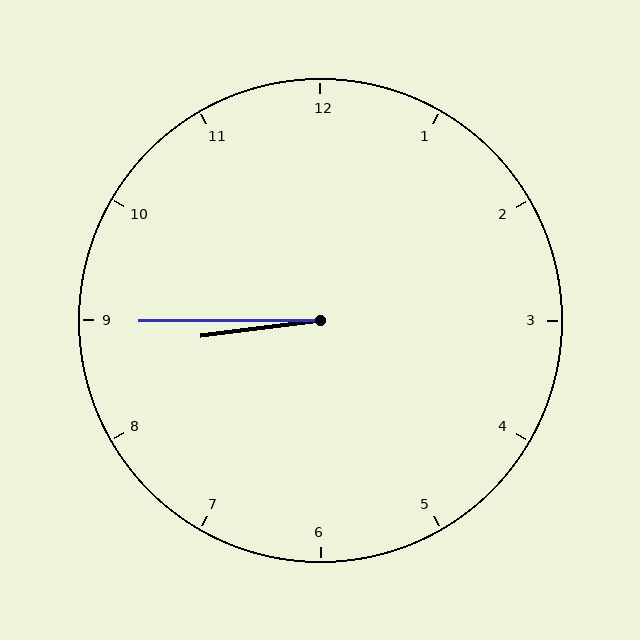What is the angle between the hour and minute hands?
Approximately 8 degrees.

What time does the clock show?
8:45.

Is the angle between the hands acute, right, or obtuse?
It is acute.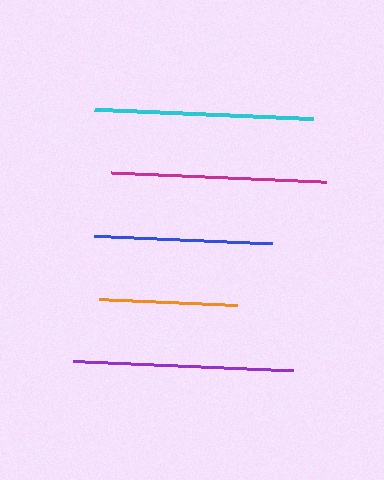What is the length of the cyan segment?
The cyan segment is approximately 218 pixels long.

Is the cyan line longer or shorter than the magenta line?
The cyan line is longer than the magenta line.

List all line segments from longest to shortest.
From longest to shortest: purple, cyan, magenta, blue, orange.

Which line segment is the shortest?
The orange line is the shortest at approximately 138 pixels.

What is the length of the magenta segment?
The magenta segment is approximately 215 pixels long.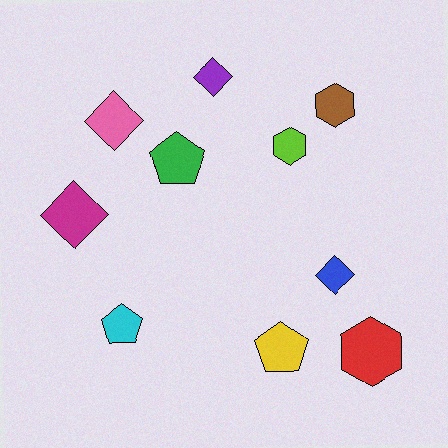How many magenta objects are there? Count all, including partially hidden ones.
There is 1 magenta object.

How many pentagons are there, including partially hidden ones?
There are 3 pentagons.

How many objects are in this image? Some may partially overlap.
There are 10 objects.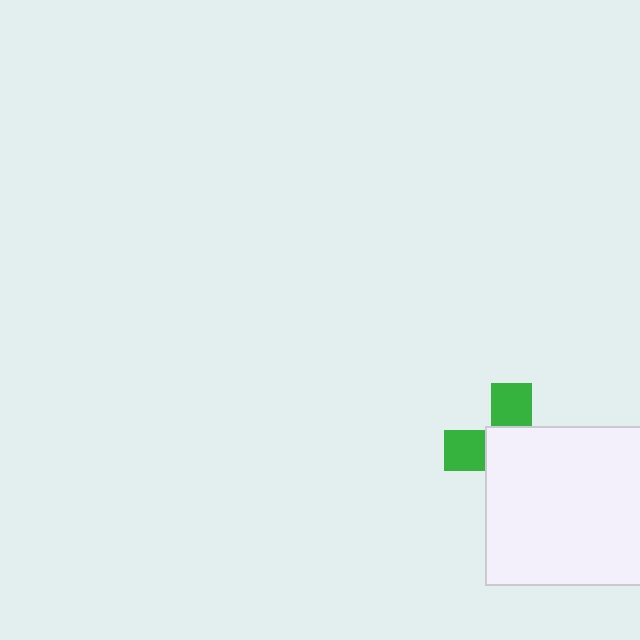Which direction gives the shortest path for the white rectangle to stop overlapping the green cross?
Moving toward the lower-right gives the shortest separation.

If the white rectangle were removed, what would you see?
You would see the complete green cross.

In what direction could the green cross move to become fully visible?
The green cross could move toward the upper-left. That would shift it out from behind the white rectangle entirely.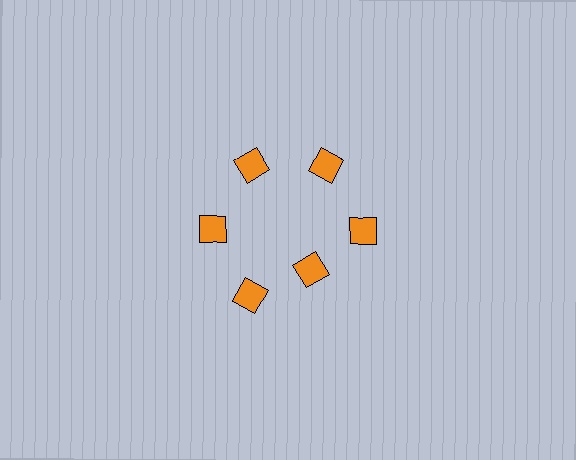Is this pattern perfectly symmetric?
No. The 6 orange diamonds are arranged in a ring, but one element near the 5 o'clock position is pulled inward toward the center, breaking the 6-fold rotational symmetry.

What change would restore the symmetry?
The symmetry would be restored by moving it outward, back onto the ring so that all 6 diamonds sit at equal angles and equal distance from the center.